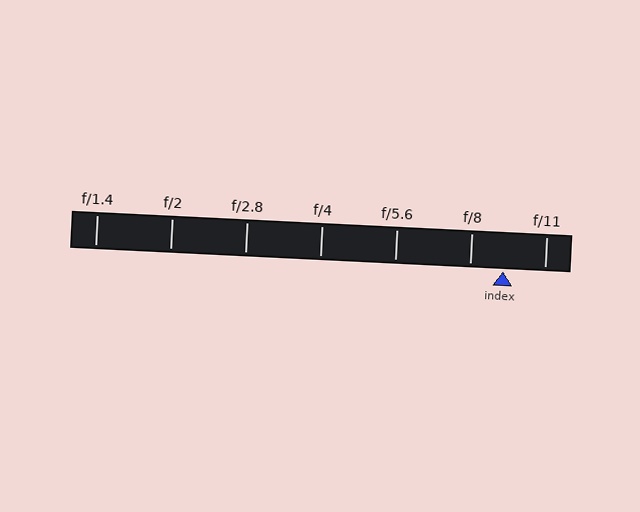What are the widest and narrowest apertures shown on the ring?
The widest aperture shown is f/1.4 and the narrowest is f/11.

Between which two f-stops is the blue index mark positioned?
The index mark is between f/8 and f/11.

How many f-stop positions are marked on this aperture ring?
There are 7 f-stop positions marked.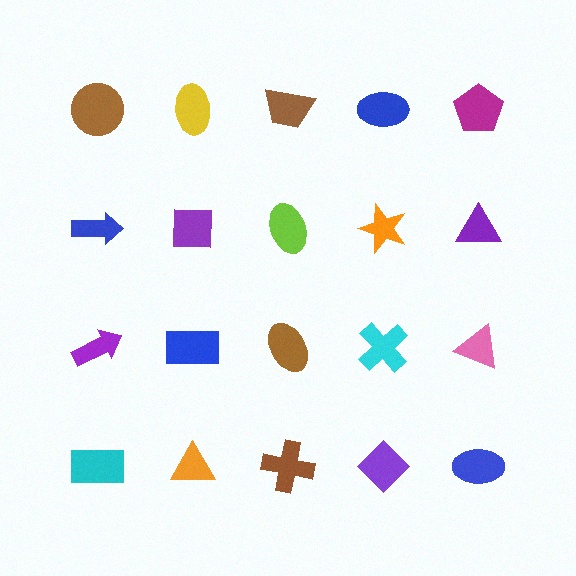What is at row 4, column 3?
A brown cross.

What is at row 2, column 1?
A blue arrow.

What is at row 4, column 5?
A blue ellipse.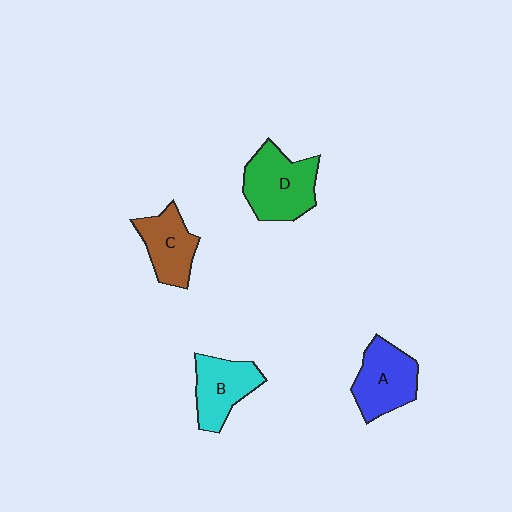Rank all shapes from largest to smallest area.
From largest to smallest: D (green), A (blue), B (cyan), C (brown).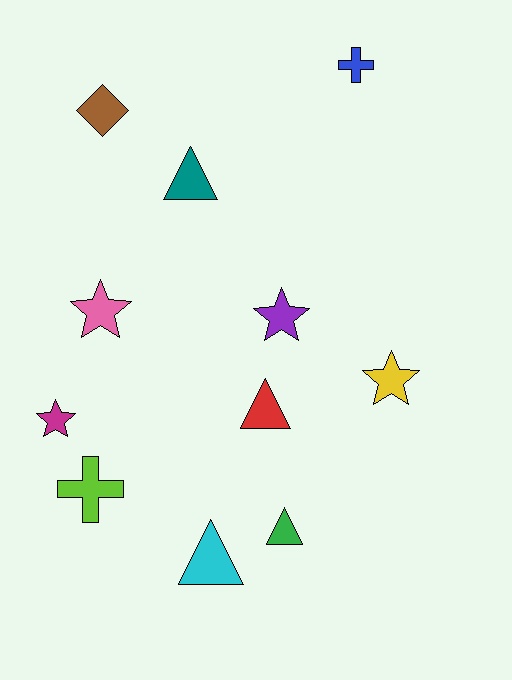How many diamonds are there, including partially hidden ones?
There is 1 diamond.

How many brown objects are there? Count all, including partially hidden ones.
There is 1 brown object.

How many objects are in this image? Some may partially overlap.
There are 11 objects.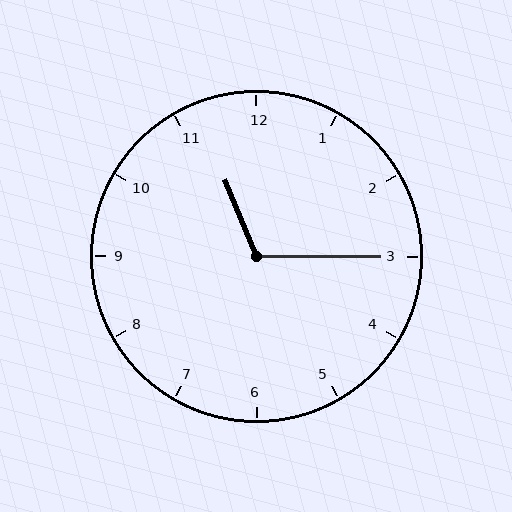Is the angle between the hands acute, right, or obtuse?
It is obtuse.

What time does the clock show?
11:15.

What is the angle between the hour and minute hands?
Approximately 112 degrees.